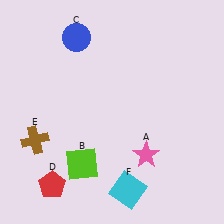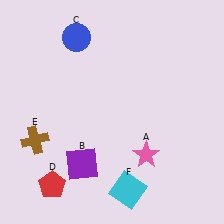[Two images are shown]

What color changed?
The square (B) changed from lime in Image 1 to purple in Image 2.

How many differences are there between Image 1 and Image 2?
There is 1 difference between the two images.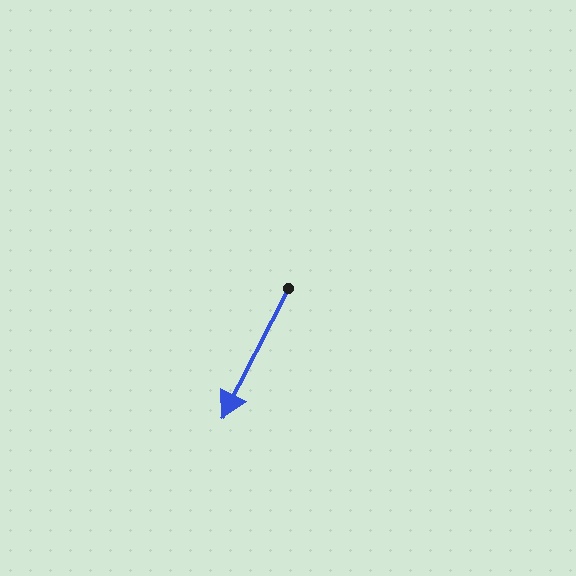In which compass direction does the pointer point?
Southwest.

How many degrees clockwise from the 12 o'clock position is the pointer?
Approximately 207 degrees.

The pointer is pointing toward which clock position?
Roughly 7 o'clock.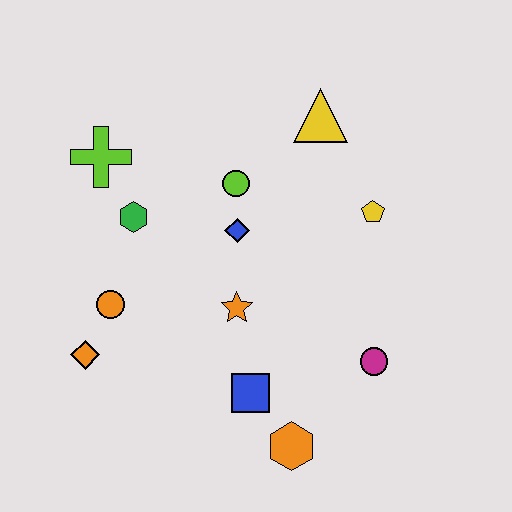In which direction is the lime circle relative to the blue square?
The lime circle is above the blue square.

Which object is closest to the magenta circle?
The orange hexagon is closest to the magenta circle.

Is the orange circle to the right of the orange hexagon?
No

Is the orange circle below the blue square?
No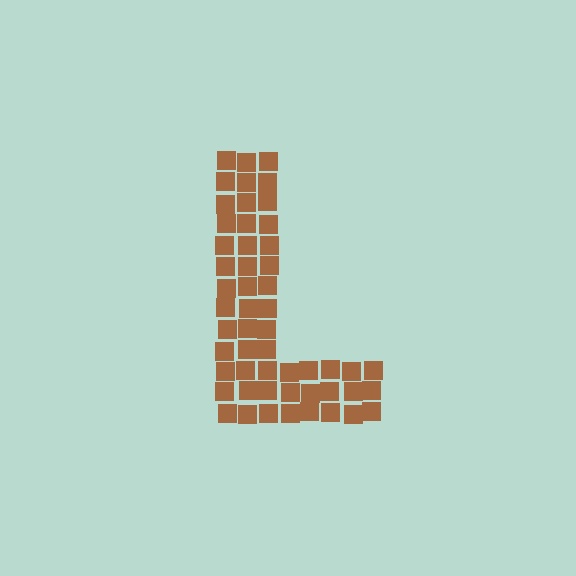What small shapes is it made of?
It is made of small squares.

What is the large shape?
The large shape is the letter L.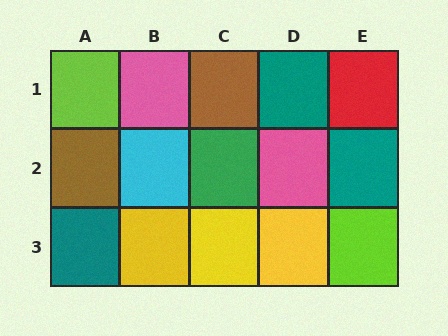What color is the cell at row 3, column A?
Teal.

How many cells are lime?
2 cells are lime.